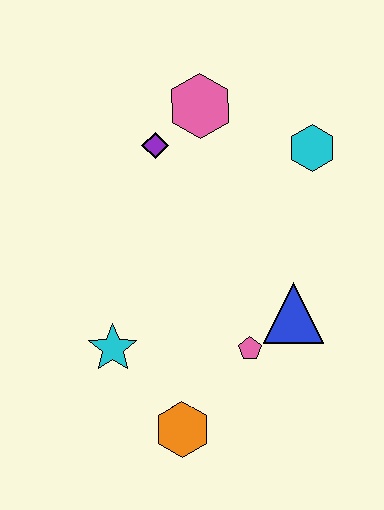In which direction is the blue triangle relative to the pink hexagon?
The blue triangle is below the pink hexagon.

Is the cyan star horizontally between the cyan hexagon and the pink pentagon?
No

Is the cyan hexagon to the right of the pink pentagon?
Yes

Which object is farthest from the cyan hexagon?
The orange hexagon is farthest from the cyan hexagon.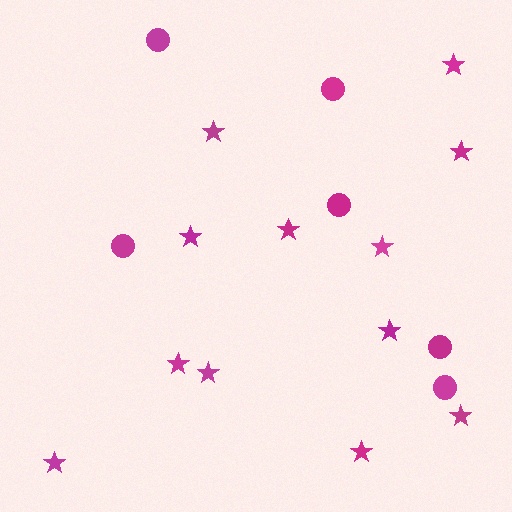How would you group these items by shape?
There are 2 groups: one group of circles (6) and one group of stars (12).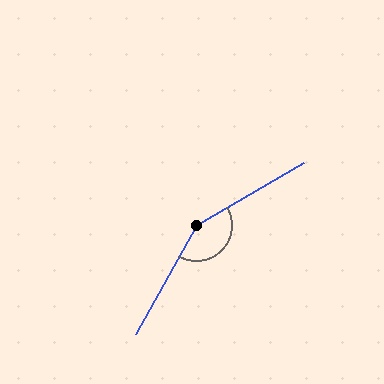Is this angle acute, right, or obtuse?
It is obtuse.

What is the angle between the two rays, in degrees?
Approximately 150 degrees.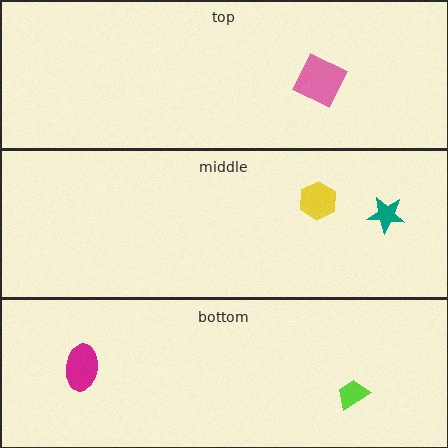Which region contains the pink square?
The top region.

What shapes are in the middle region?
The teal star, the yellow hexagon.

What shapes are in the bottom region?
The lime trapezoid, the magenta ellipse.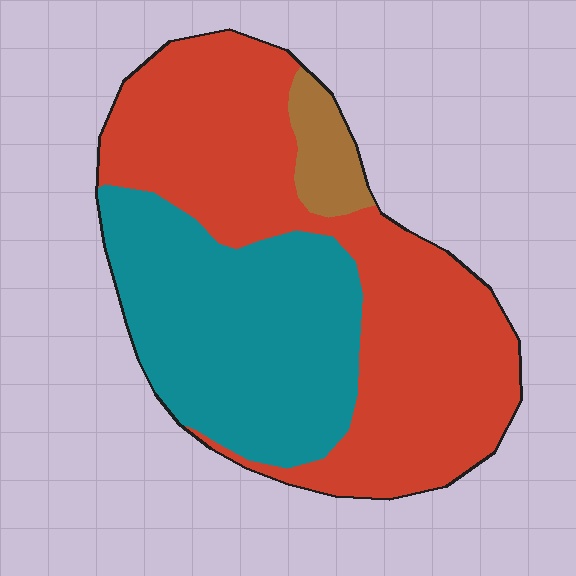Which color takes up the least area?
Brown, at roughly 5%.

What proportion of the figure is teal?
Teal covers around 40% of the figure.